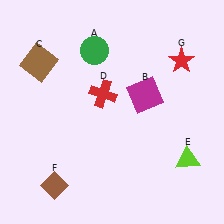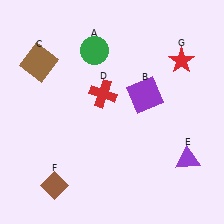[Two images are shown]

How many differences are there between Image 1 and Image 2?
There are 2 differences between the two images.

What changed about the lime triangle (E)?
In Image 1, E is lime. In Image 2, it changed to purple.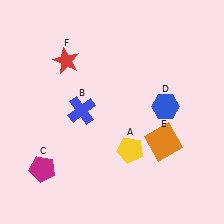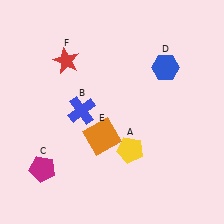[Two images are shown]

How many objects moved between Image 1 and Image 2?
2 objects moved between the two images.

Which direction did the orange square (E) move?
The orange square (E) moved left.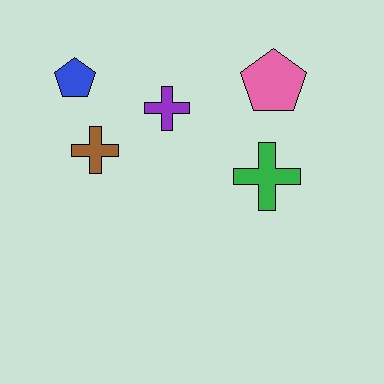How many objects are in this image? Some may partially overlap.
There are 5 objects.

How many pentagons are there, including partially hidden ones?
There are 2 pentagons.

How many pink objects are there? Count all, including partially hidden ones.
There is 1 pink object.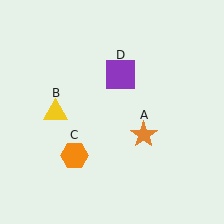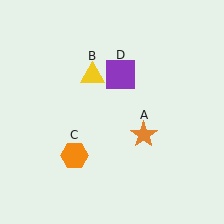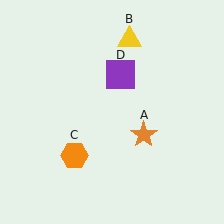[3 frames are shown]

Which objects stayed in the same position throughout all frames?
Orange star (object A) and orange hexagon (object C) and purple square (object D) remained stationary.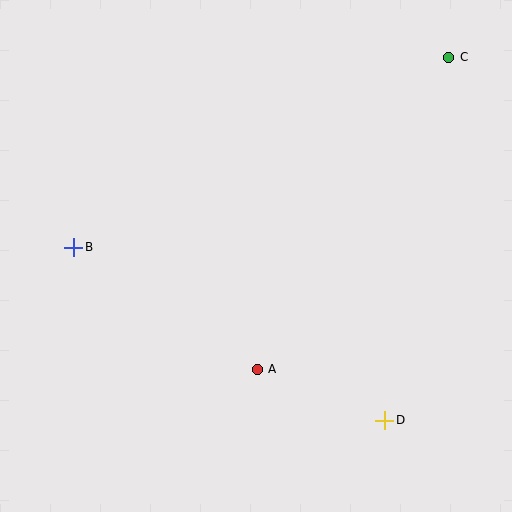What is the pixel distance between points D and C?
The distance between D and C is 369 pixels.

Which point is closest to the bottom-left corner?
Point B is closest to the bottom-left corner.